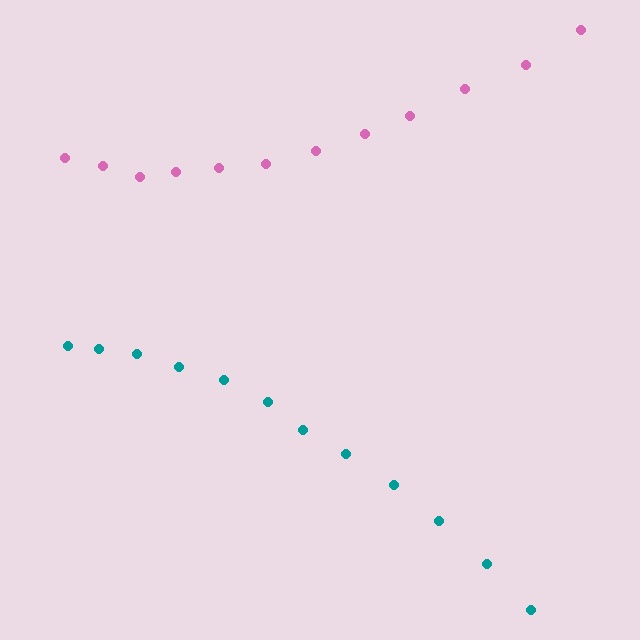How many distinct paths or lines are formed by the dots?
There are 2 distinct paths.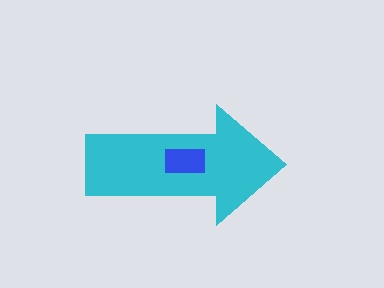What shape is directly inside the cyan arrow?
The blue rectangle.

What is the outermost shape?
The cyan arrow.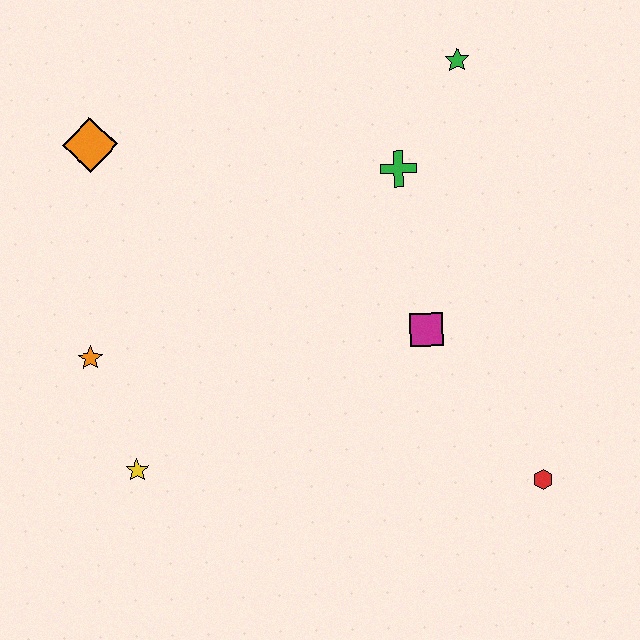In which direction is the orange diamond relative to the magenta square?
The orange diamond is to the left of the magenta square.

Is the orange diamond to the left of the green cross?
Yes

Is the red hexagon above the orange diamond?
No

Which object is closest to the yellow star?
The orange star is closest to the yellow star.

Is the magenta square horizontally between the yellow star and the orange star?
No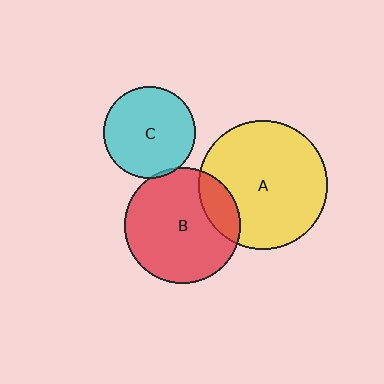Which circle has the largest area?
Circle A (yellow).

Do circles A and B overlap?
Yes.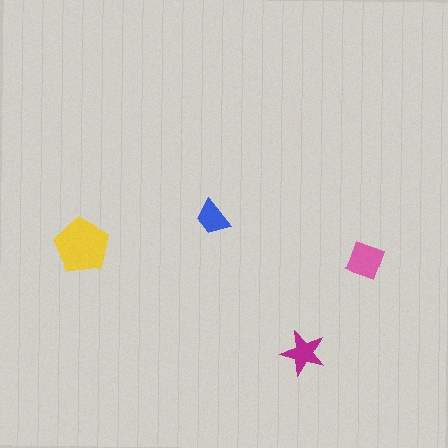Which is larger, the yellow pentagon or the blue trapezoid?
The yellow pentagon.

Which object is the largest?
The yellow pentagon.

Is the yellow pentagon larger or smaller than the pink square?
Larger.